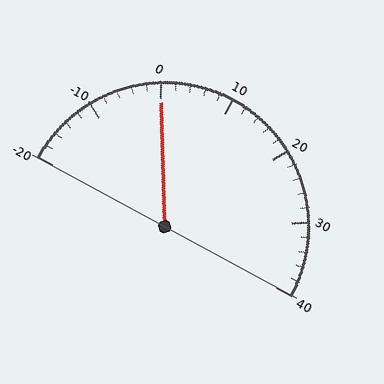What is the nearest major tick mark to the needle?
The nearest major tick mark is 0.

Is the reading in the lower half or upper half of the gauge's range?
The reading is in the lower half of the range (-20 to 40).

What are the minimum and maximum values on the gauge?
The gauge ranges from -20 to 40.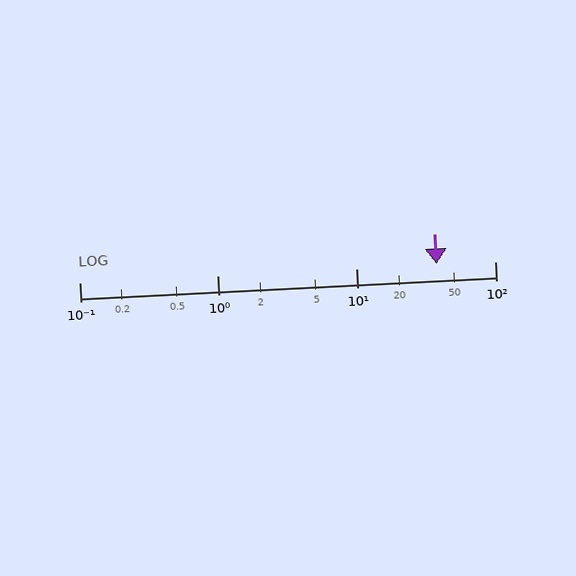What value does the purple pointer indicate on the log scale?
The pointer indicates approximately 38.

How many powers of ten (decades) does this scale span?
The scale spans 3 decades, from 0.1 to 100.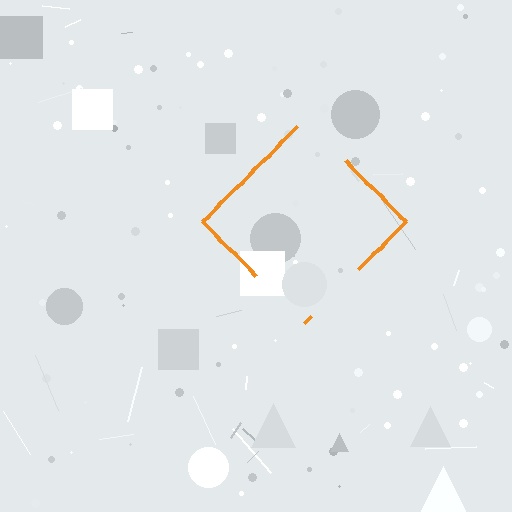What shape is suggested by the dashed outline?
The dashed outline suggests a diamond.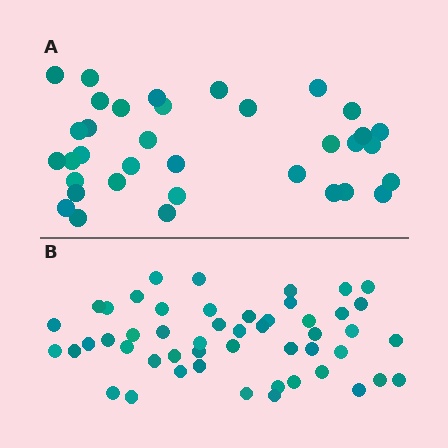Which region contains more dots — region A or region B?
Region B (the bottom region) has more dots.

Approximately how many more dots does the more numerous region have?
Region B has approximately 15 more dots than region A.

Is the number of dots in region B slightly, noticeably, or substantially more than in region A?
Region B has noticeably more, but not dramatically so. The ratio is roughly 1.4 to 1.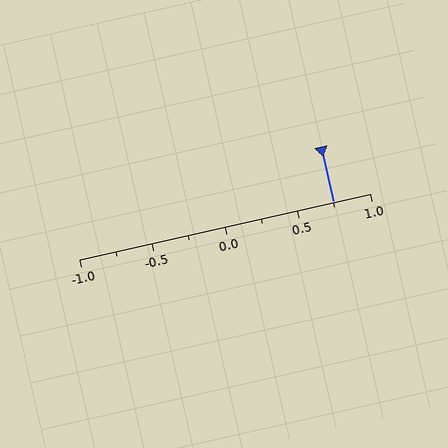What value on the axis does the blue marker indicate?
The marker indicates approximately 0.75.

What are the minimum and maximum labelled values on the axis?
The axis runs from -1.0 to 1.0.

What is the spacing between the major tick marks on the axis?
The major ticks are spaced 0.5 apart.